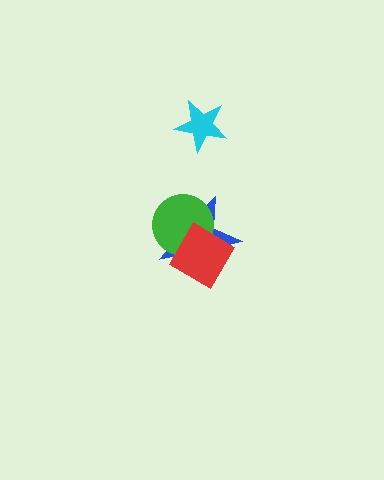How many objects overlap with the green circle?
2 objects overlap with the green circle.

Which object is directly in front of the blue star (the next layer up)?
The green circle is directly in front of the blue star.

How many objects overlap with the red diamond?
2 objects overlap with the red diamond.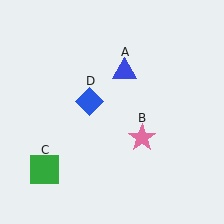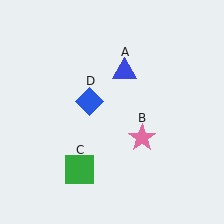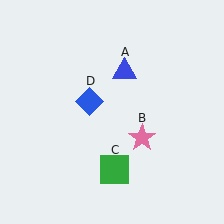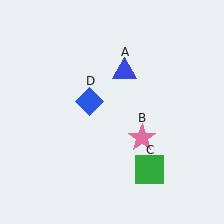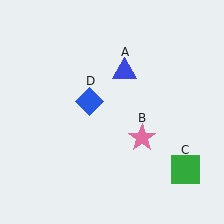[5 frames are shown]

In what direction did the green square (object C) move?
The green square (object C) moved right.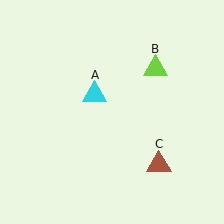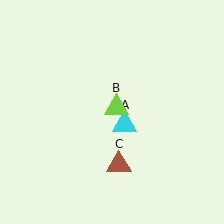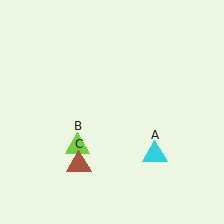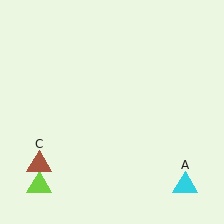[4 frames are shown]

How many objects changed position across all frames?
3 objects changed position: cyan triangle (object A), lime triangle (object B), brown triangle (object C).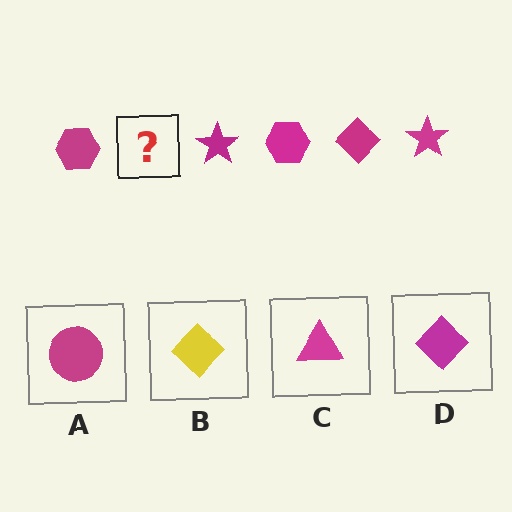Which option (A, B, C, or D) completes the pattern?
D.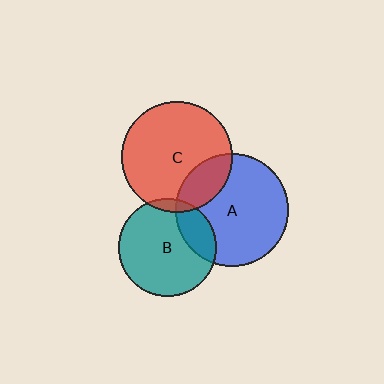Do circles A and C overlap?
Yes.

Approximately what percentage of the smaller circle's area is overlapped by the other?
Approximately 20%.